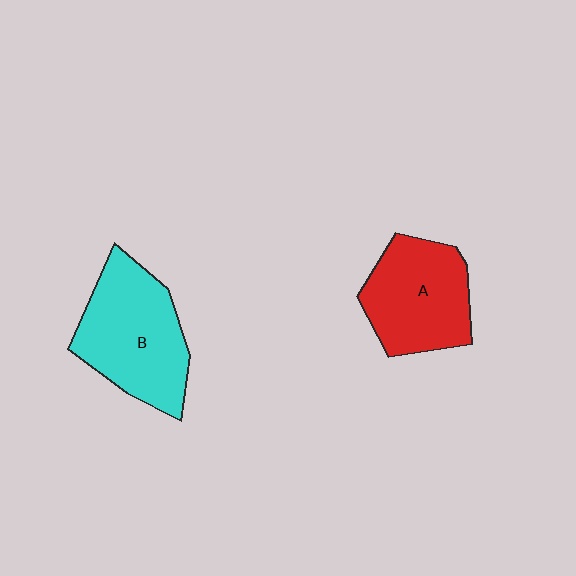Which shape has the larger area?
Shape B (cyan).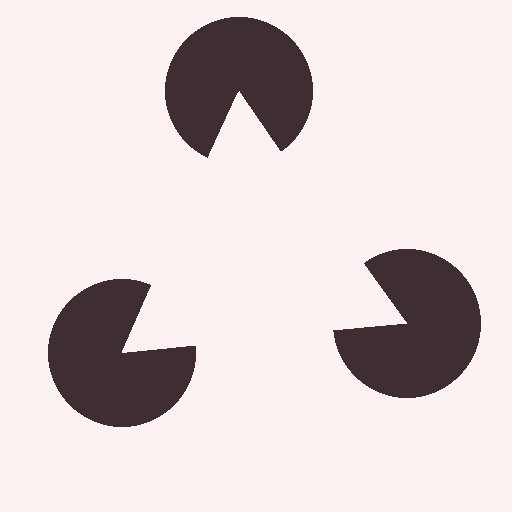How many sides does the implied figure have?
3 sides.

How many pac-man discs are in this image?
There are 3 — one at each vertex of the illusory triangle.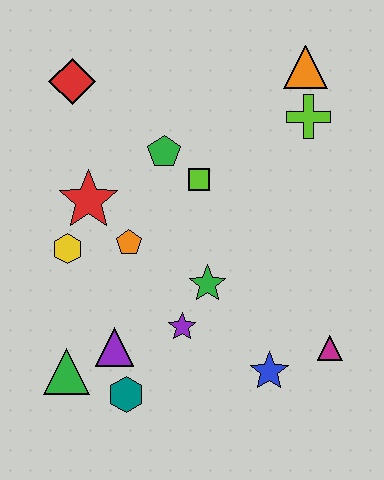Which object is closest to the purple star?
The green star is closest to the purple star.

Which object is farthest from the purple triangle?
The orange triangle is farthest from the purple triangle.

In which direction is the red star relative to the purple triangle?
The red star is above the purple triangle.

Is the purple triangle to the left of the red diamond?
No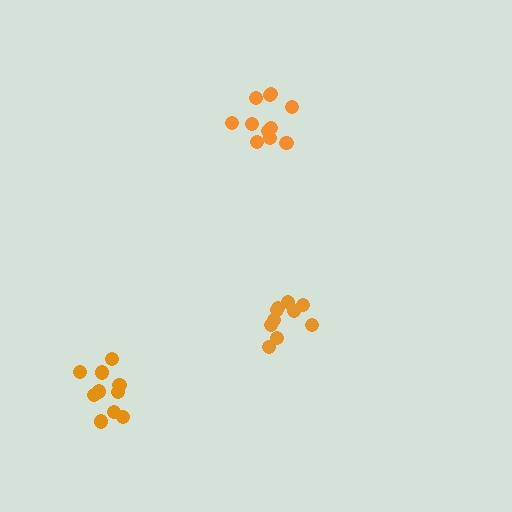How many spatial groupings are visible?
There are 3 spatial groupings.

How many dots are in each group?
Group 1: 11 dots, Group 2: 10 dots, Group 3: 11 dots (32 total).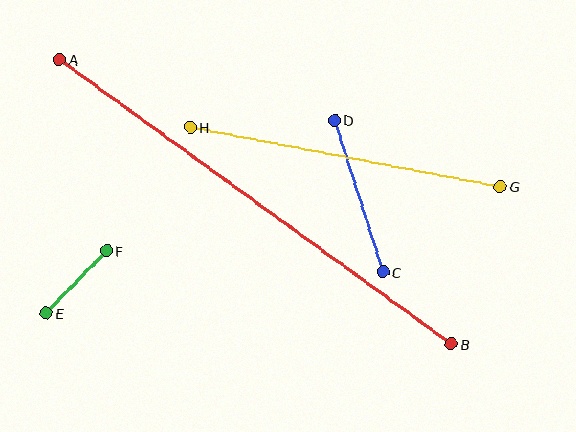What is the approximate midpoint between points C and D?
The midpoint is at approximately (359, 196) pixels.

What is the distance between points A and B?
The distance is approximately 484 pixels.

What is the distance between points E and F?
The distance is approximately 87 pixels.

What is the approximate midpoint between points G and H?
The midpoint is at approximately (345, 157) pixels.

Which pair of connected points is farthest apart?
Points A and B are farthest apart.